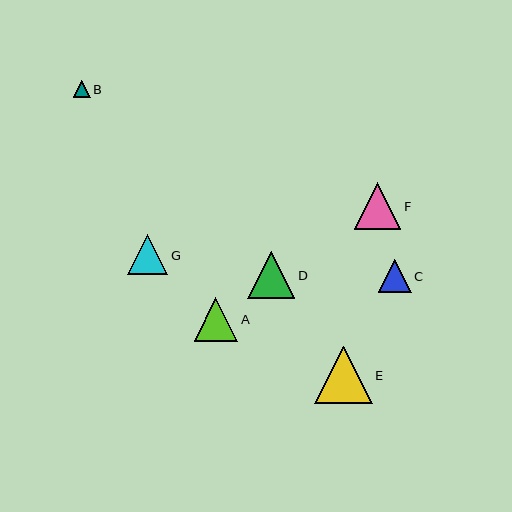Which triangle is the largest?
Triangle E is the largest with a size of approximately 57 pixels.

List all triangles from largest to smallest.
From largest to smallest: E, D, F, A, G, C, B.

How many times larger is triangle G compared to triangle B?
Triangle G is approximately 2.4 times the size of triangle B.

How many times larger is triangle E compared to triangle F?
Triangle E is approximately 1.2 times the size of triangle F.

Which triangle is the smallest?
Triangle B is the smallest with a size of approximately 17 pixels.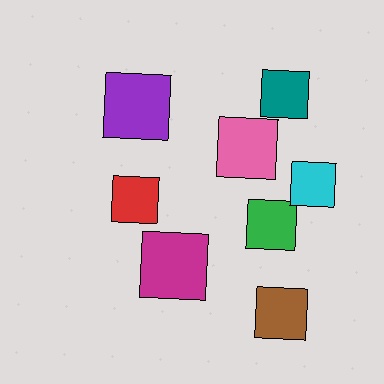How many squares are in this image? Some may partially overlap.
There are 8 squares.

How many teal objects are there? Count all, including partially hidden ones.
There is 1 teal object.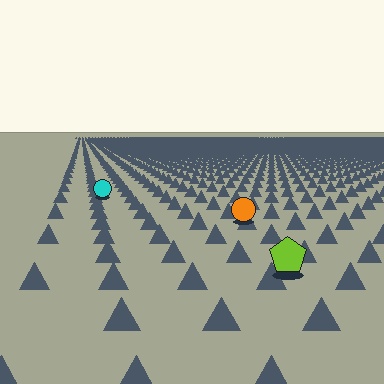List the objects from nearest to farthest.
From nearest to farthest: the lime pentagon, the orange circle, the cyan circle.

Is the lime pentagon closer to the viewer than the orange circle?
Yes. The lime pentagon is closer — you can tell from the texture gradient: the ground texture is coarser near it.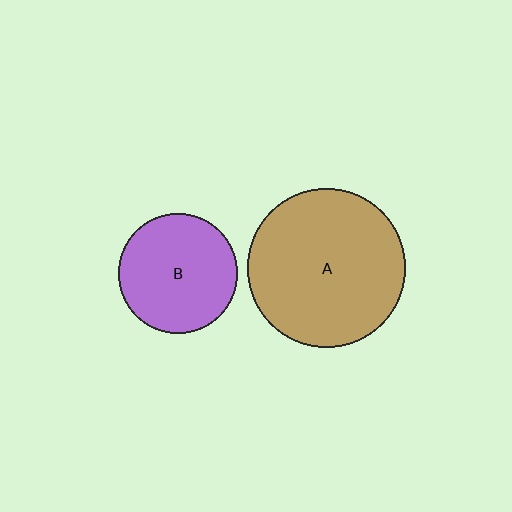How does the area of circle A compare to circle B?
Approximately 1.8 times.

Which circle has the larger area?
Circle A (brown).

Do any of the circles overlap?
No, none of the circles overlap.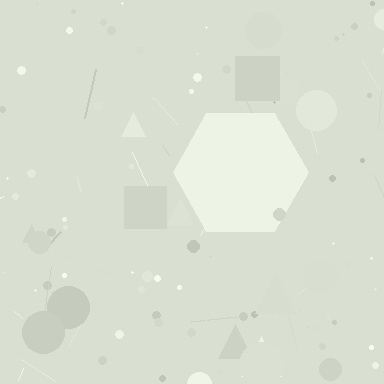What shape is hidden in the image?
A hexagon is hidden in the image.